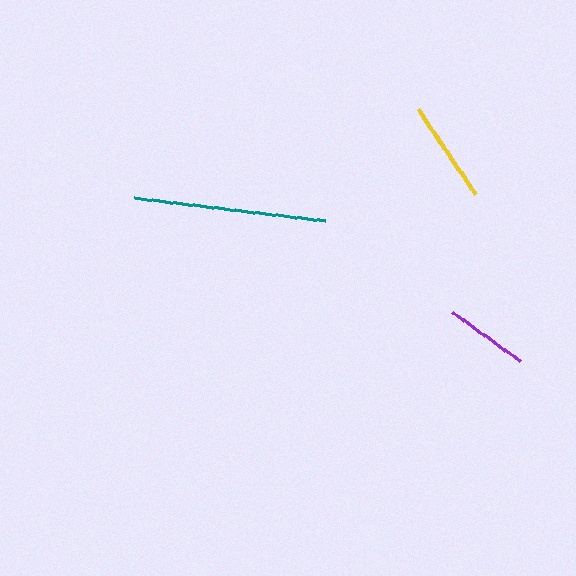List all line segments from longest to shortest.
From longest to shortest: teal, yellow, purple.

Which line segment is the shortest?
The purple line is the shortest at approximately 83 pixels.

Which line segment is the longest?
The teal line is the longest at approximately 192 pixels.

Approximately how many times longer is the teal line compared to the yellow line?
The teal line is approximately 1.9 times the length of the yellow line.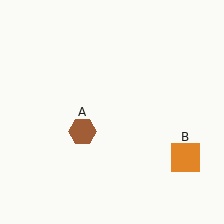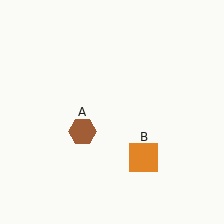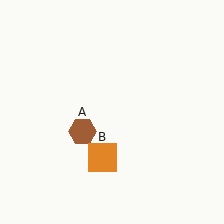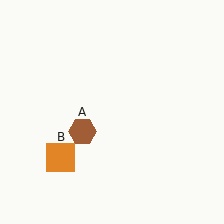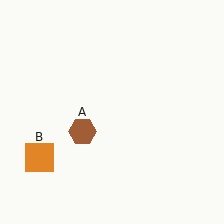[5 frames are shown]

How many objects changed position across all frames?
1 object changed position: orange square (object B).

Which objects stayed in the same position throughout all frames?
Brown hexagon (object A) remained stationary.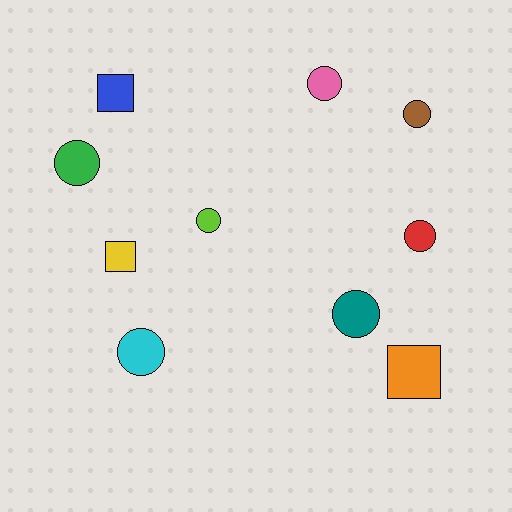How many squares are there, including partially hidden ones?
There are 3 squares.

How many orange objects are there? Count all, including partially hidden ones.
There is 1 orange object.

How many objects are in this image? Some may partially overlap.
There are 10 objects.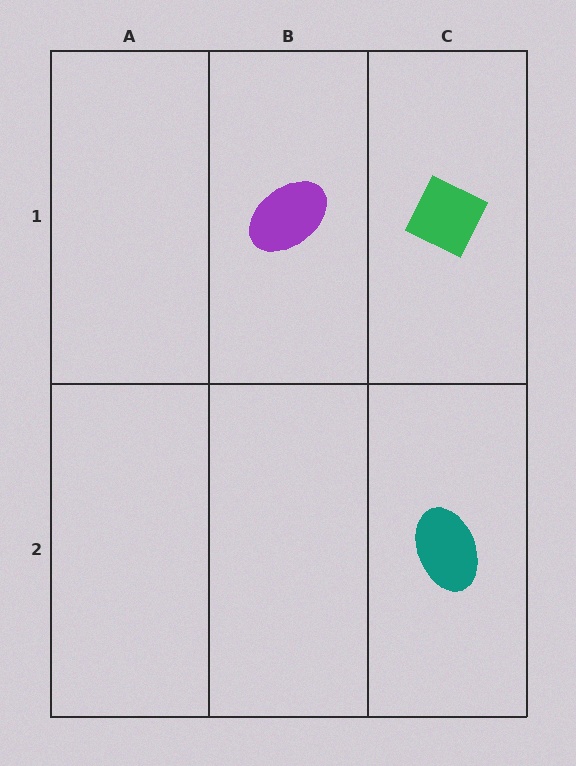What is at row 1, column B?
A purple ellipse.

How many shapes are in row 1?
2 shapes.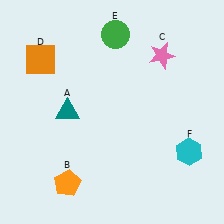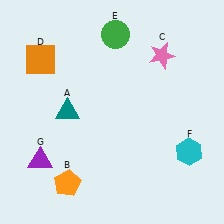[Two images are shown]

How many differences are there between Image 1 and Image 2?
There is 1 difference between the two images.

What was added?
A purple triangle (G) was added in Image 2.